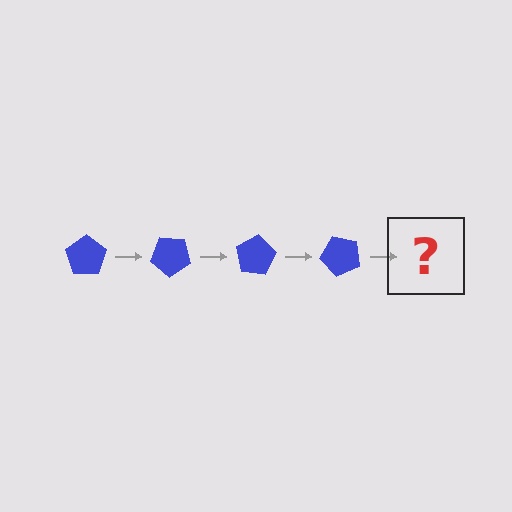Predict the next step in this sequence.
The next step is a blue pentagon rotated 160 degrees.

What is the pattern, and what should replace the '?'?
The pattern is that the pentagon rotates 40 degrees each step. The '?' should be a blue pentagon rotated 160 degrees.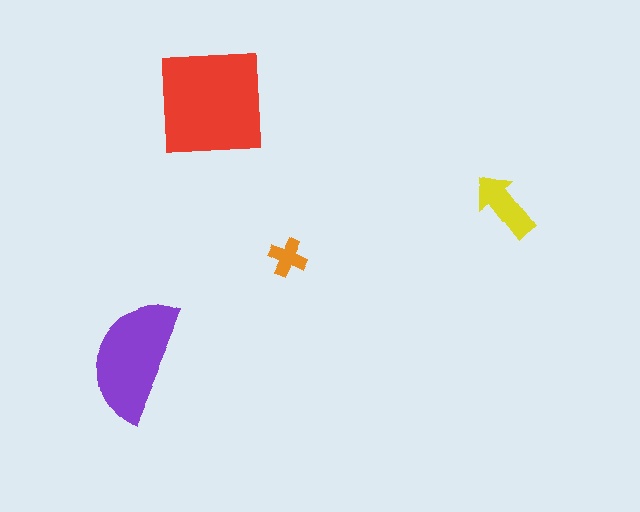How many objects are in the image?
There are 4 objects in the image.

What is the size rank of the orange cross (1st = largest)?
4th.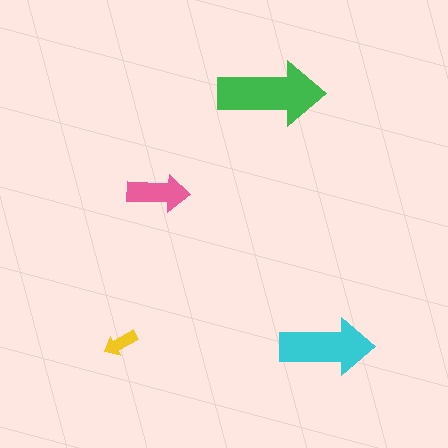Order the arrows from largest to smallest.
the green one, the cyan one, the pink one, the yellow one.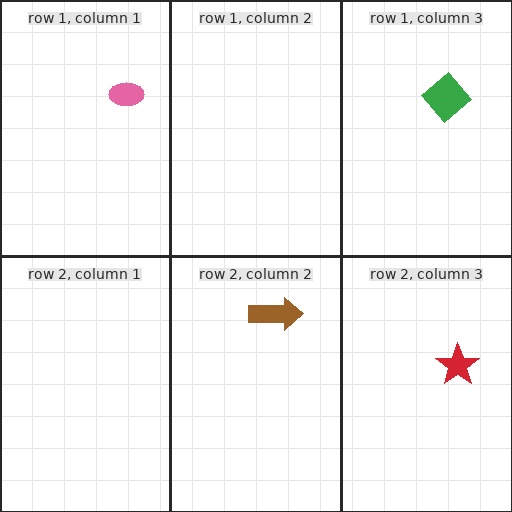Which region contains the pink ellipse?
The row 1, column 1 region.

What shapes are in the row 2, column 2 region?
The brown arrow.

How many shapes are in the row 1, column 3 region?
1.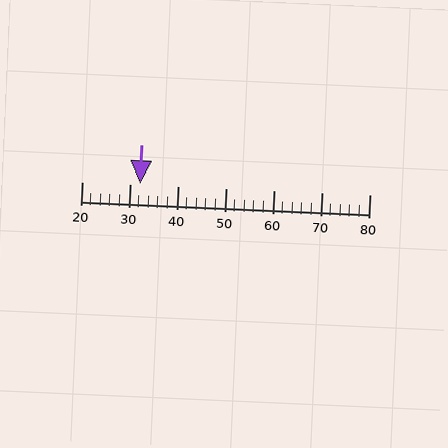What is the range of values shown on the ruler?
The ruler shows values from 20 to 80.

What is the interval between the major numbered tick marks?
The major tick marks are spaced 10 units apart.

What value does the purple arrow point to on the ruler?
The purple arrow points to approximately 32.